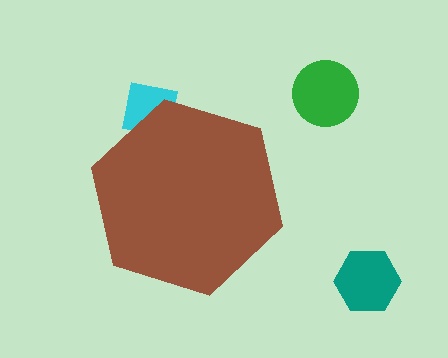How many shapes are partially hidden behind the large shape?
1 shape is partially hidden.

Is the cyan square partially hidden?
Yes, the cyan square is partially hidden behind the brown hexagon.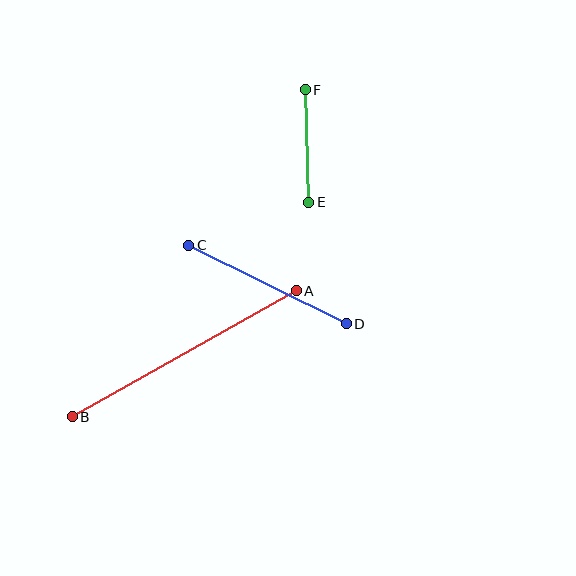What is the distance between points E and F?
The distance is approximately 113 pixels.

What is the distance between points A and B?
The distance is approximately 257 pixels.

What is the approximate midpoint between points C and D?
The midpoint is at approximately (267, 285) pixels.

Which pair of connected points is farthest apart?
Points A and B are farthest apart.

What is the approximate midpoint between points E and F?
The midpoint is at approximately (307, 146) pixels.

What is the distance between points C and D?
The distance is approximately 176 pixels.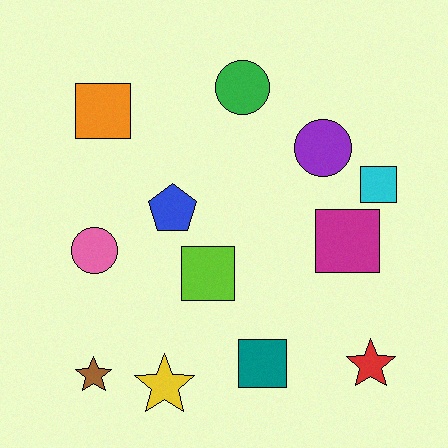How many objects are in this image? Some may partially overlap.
There are 12 objects.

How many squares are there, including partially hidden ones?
There are 5 squares.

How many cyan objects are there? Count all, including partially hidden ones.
There is 1 cyan object.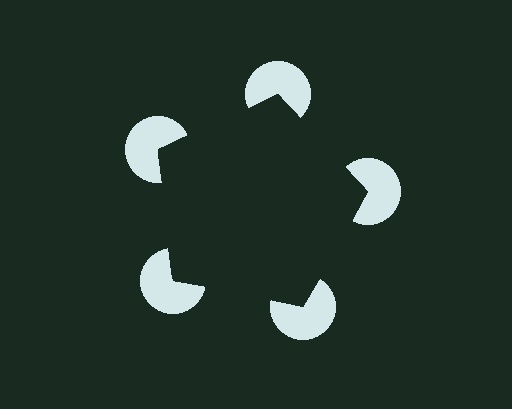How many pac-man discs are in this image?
There are 5 — one at each vertex of the illusory pentagon.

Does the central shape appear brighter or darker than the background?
It typically appears slightly darker than the background, even though no actual brightness change is drawn.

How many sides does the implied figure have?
5 sides.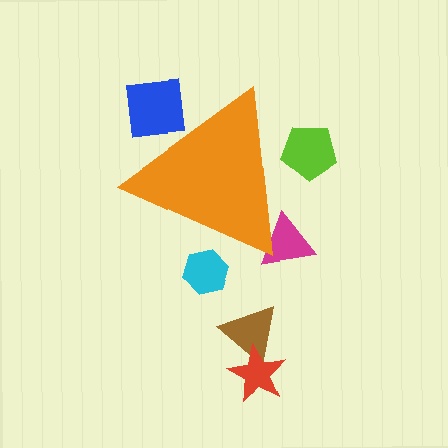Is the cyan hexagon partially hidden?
Yes, the cyan hexagon is partially hidden behind the orange triangle.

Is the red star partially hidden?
No, the red star is fully visible.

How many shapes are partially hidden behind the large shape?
4 shapes are partially hidden.